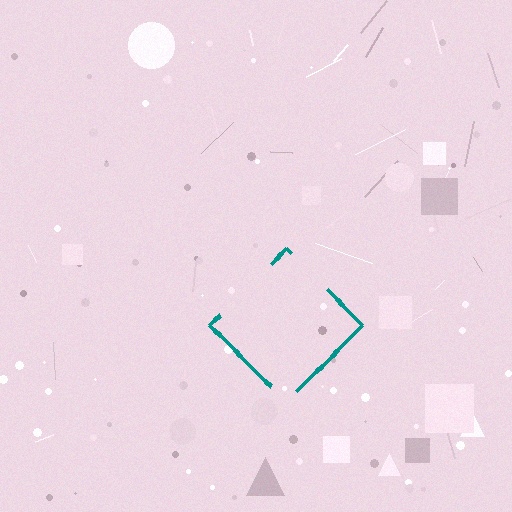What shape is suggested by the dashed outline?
The dashed outline suggests a diamond.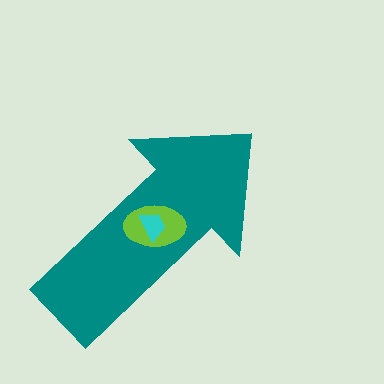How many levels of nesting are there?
3.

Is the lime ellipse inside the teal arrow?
Yes.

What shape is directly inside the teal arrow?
The lime ellipse.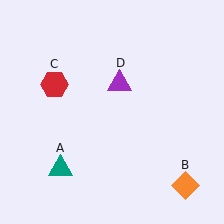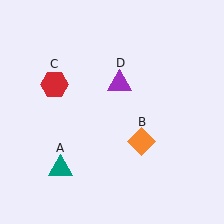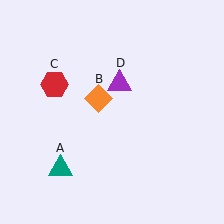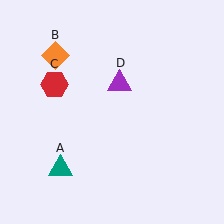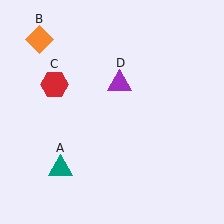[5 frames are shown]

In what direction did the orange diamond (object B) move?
The orange diamond (object B) moved up and to the left.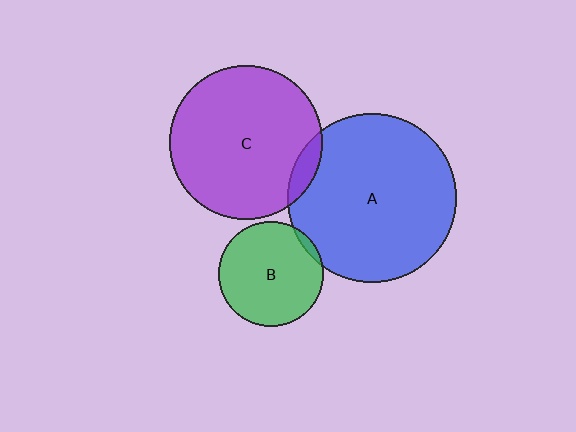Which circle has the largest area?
Circle A (blue).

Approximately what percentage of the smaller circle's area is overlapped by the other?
Approximately 5%.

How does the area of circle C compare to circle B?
Approximately 2.1 times.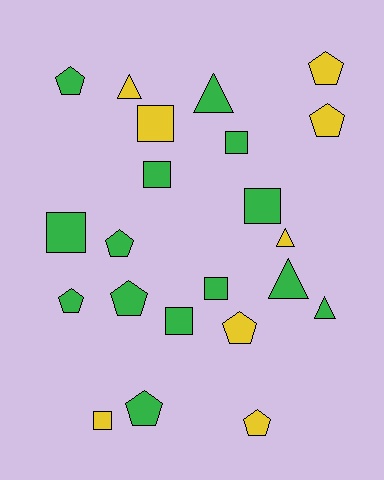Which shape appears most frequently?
Pentagon, with 9 objects.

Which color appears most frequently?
Green, with 14 objects.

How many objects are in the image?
There are 22 objects.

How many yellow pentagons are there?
There are 4 yellow pentagons.